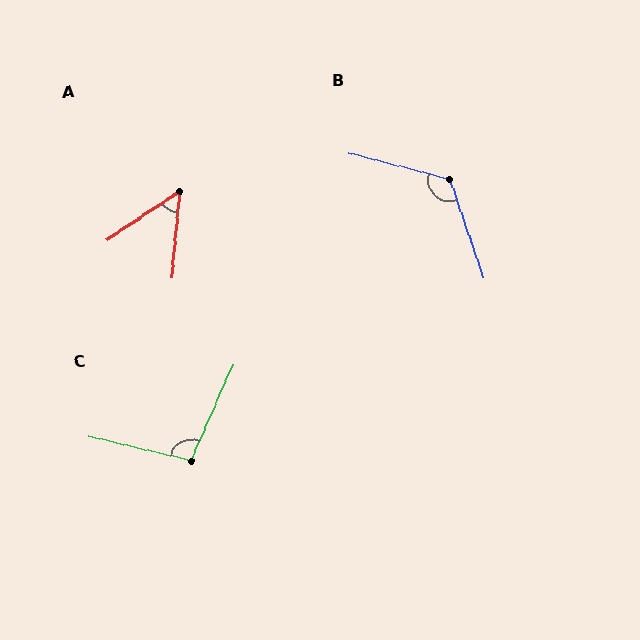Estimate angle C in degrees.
Approximately 100 degrees.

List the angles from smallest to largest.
A (51°), C (100°), B (124°).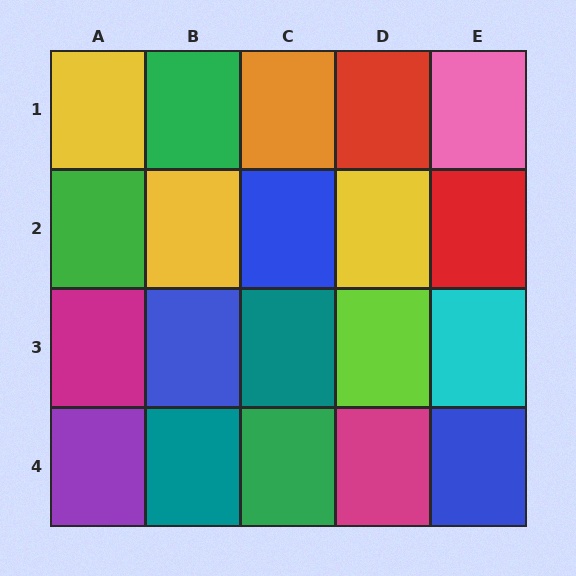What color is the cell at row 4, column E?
Blue.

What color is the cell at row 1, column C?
Orange.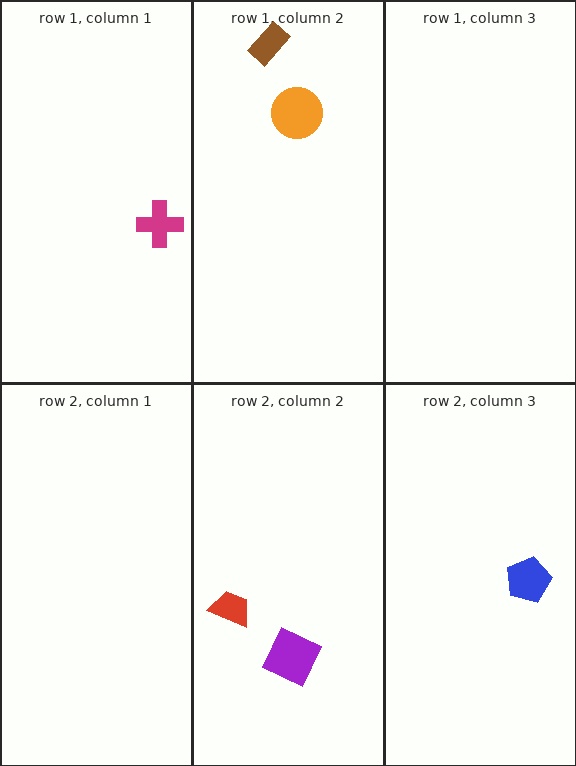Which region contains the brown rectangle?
The row 1, column 2 region.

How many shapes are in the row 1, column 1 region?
1.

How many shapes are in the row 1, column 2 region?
2.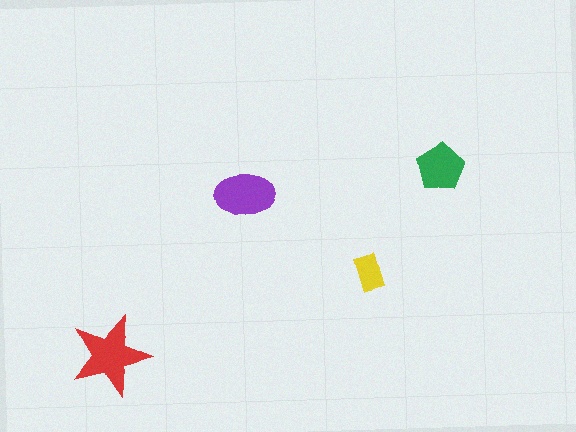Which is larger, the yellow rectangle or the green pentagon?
The green pentagon.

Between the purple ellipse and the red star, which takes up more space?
The red star.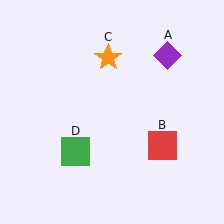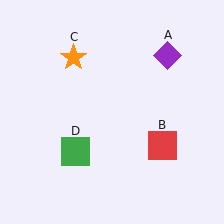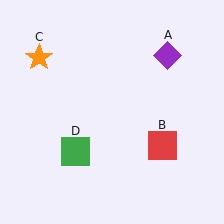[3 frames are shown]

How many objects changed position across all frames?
1 object changed position: orange star (object C).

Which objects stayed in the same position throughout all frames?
Purple diamond (object A) and red square (object B) and green square (object D) remained stationary.